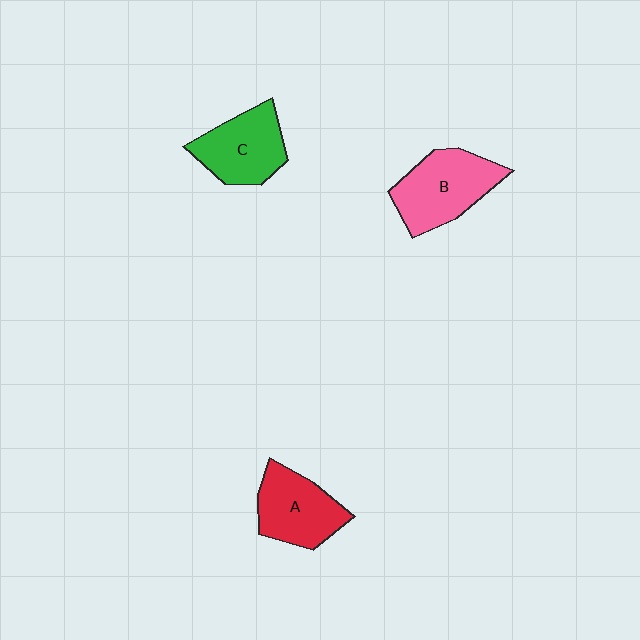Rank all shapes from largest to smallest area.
From largest to smallest: B (pink), C (green), A (red).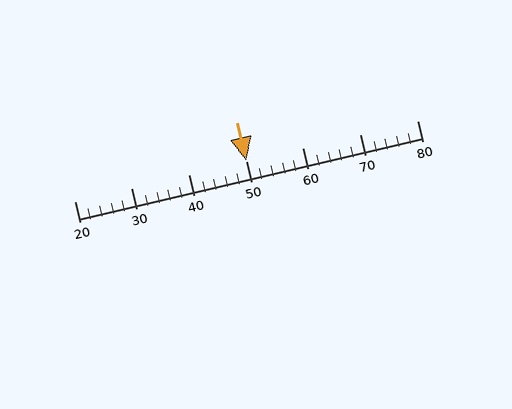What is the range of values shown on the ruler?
The ruler shows values from 20 to 80.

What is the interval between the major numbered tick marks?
The major tick marks are spaced 10 units apart.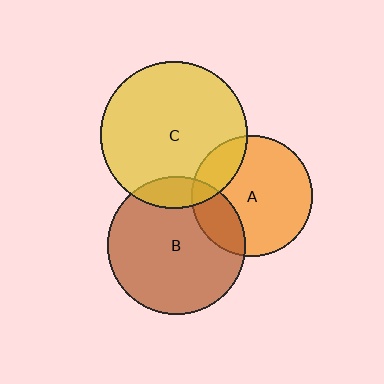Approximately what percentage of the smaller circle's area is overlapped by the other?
Approximately 15%.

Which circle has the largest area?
Circle C (yellow).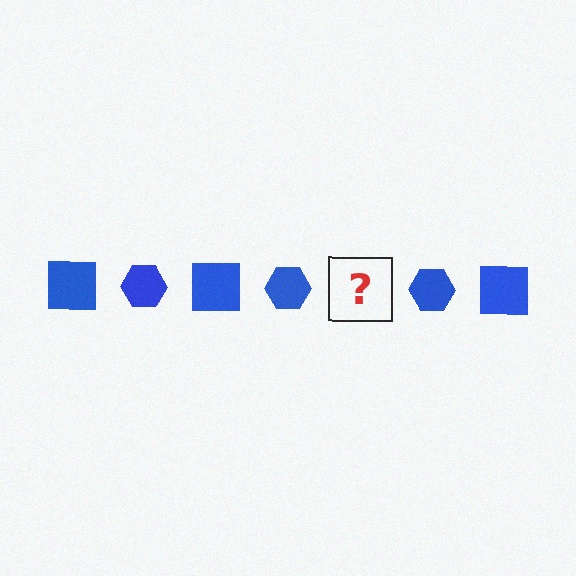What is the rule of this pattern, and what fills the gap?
The rule is that the pattern cycles through square, hexagon shapes in blue. The gap should be filled with a blue square.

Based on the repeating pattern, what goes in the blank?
The blank should be a blue square.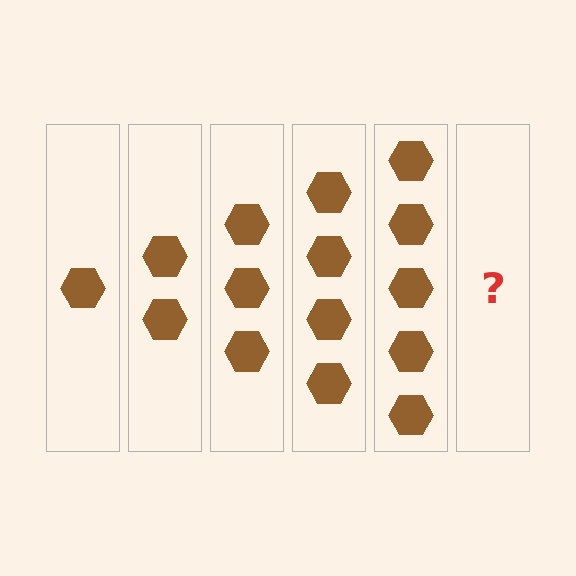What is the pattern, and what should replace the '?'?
The pattern is that each step adds one more hexagon. The '?' should be 6 hexagons.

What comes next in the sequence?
The next element should be 6 hexagons.